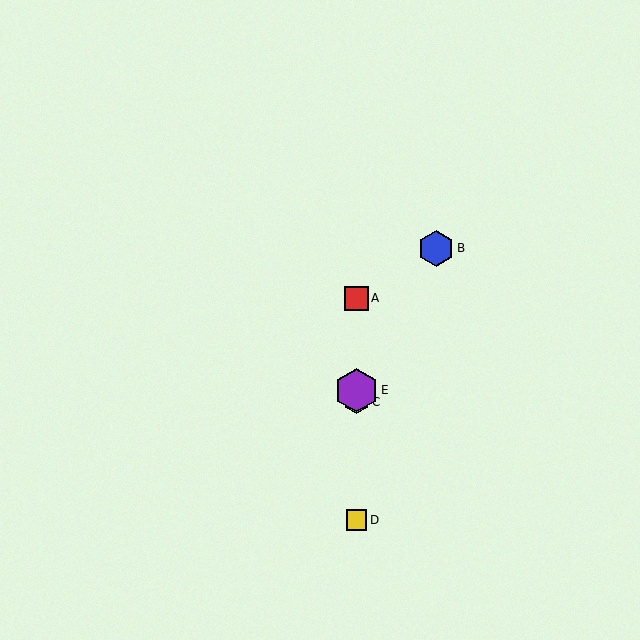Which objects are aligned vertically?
Objects A, C, D, E are aligned vertically.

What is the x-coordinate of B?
Object B is at x≈436.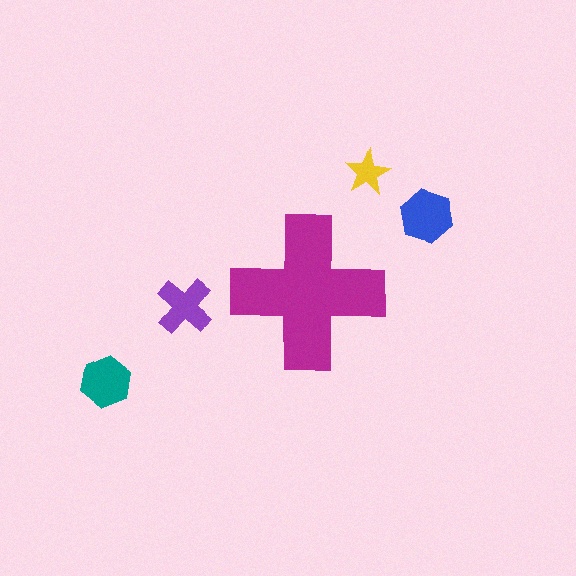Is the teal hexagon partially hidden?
No, the teal hexagon is fully visible.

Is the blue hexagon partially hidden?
No, the blue hexagon is fully visible.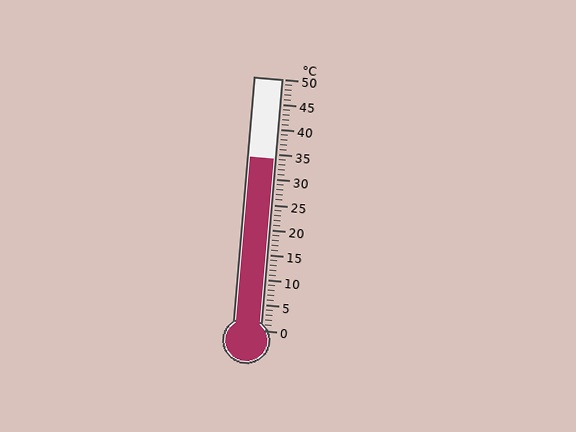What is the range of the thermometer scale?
The thermometer scale ranges from 0°C to 50°C.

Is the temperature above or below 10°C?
The temperature is above 10°C.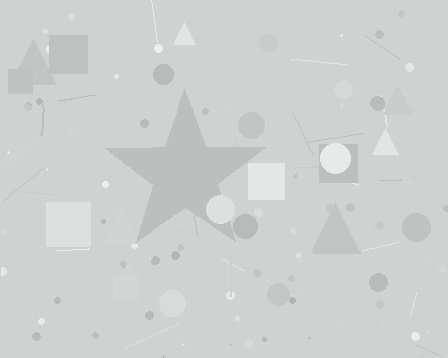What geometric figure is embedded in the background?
A star is embedded in the background.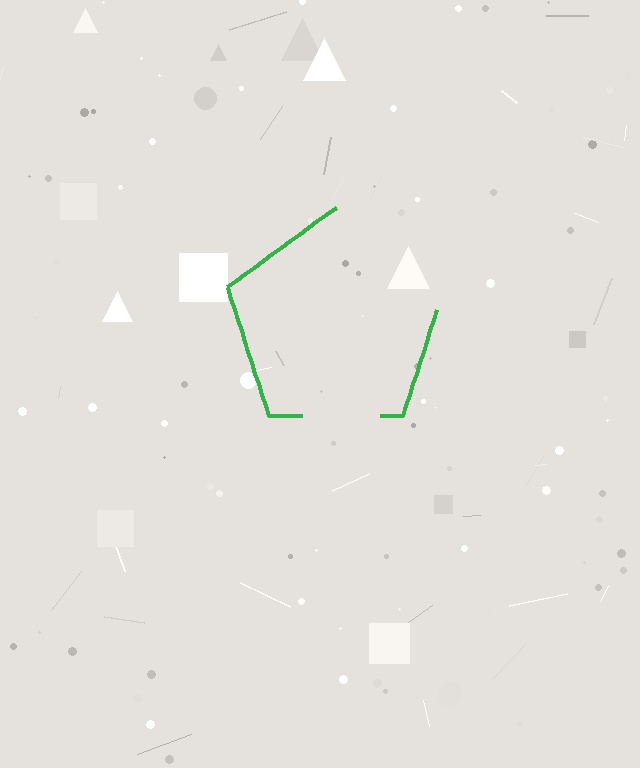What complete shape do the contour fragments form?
The contour fragments form a pentagon.